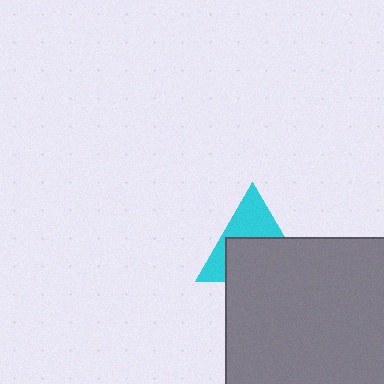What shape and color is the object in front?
The object in front is a gray square.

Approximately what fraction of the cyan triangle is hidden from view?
Roughly 55% of the cyan triangle is hidden behind the gray square.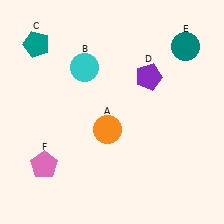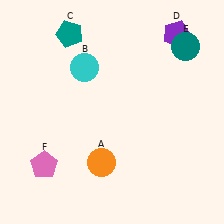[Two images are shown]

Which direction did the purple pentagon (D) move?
The purple pentagon (D) moved up.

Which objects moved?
The objects that moved are: the orange circle (A), the teal pentagon (C), the purple pentagon (D).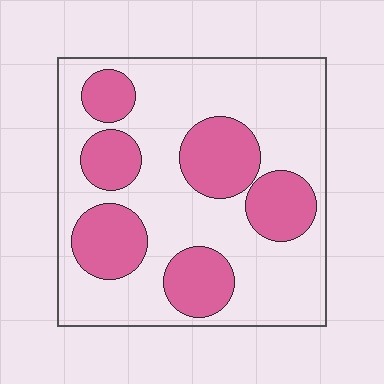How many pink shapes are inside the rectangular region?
6.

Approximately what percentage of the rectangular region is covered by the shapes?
Approximately 30%.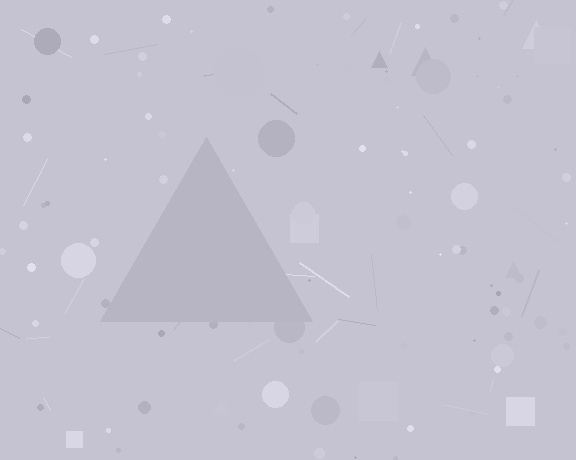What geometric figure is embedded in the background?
A triangle is embedded in the background.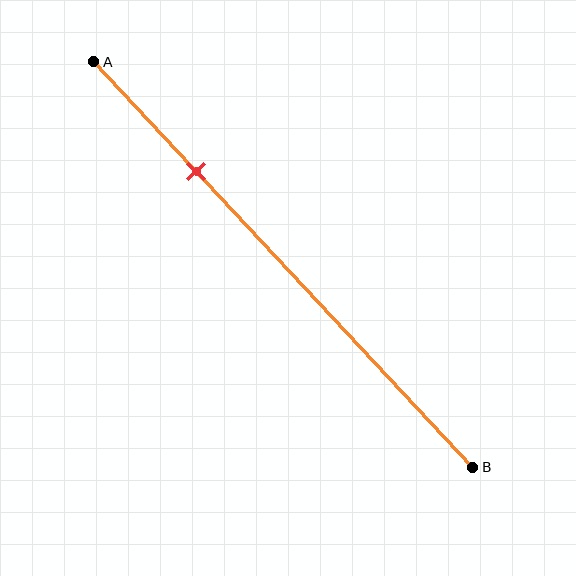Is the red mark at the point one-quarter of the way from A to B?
Yes, the mark is approximately at the one-quarter point.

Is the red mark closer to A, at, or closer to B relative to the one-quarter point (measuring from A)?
The red mark is approximately at the one-quarter point of segment AB.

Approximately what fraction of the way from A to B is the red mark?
The red mark is approximately 25% of the way from A to B.